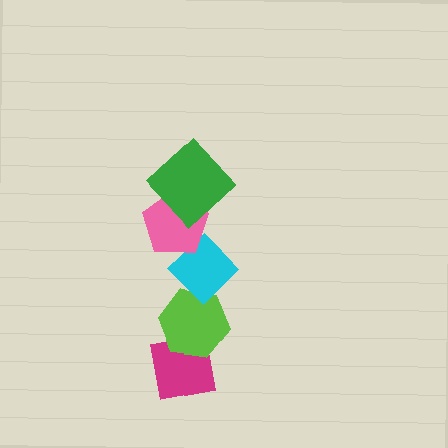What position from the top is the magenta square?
The magenta square is 5th from the top.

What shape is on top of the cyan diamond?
The pink pentagon is on top of the cyan diamond.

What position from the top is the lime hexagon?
The lime hexagon is 4th from the top.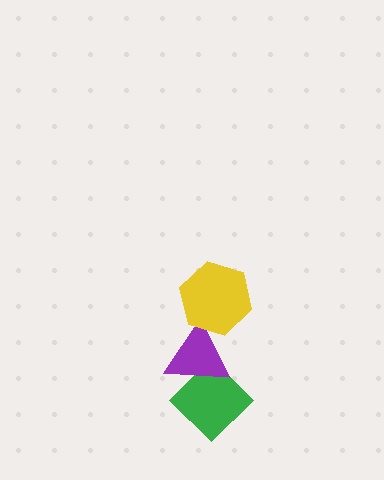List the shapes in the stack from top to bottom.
From top to bottom: the yellow hexagon, the purple triangle, the green diamond.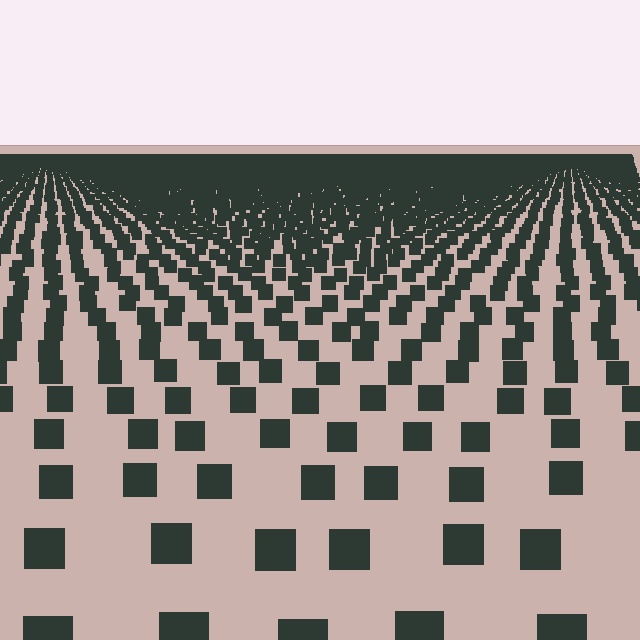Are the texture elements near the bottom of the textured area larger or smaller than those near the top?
Larger. Near the bottom, elements are closer to the viewer and appear at a bigger on-screen size.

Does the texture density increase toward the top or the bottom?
Density increases toward the top.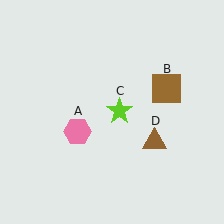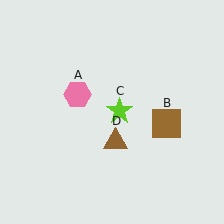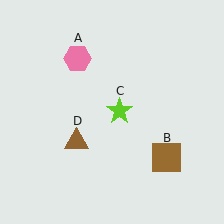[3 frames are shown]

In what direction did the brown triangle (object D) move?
The brown triangle (object D) moved left.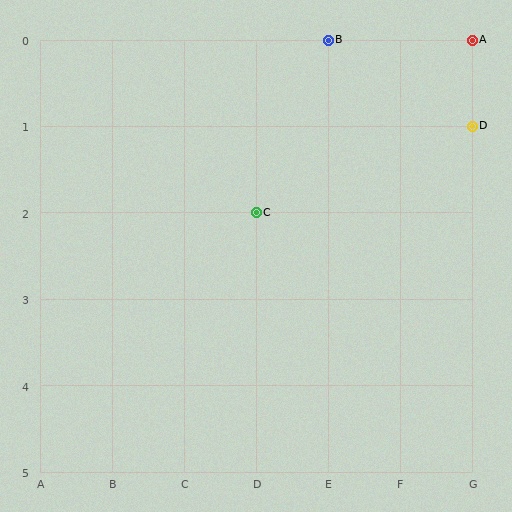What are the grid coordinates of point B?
Point B is at grid coordinates (E, 0).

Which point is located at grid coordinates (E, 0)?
Point B is at (E, 0).